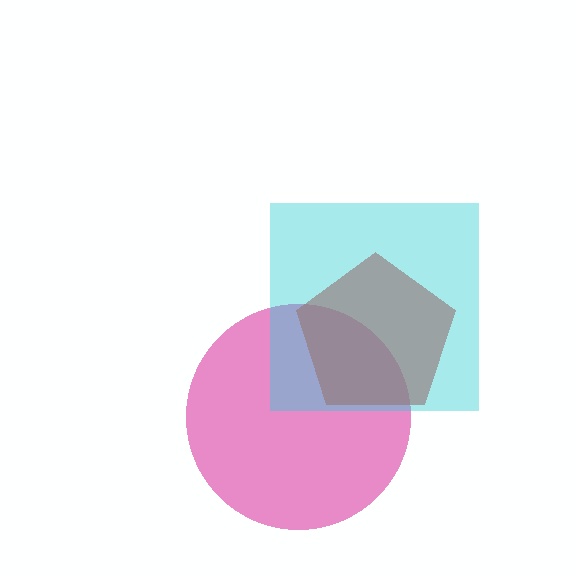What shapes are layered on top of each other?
The layered shapes are: a magenta circle, a red pentagon, a cyan square.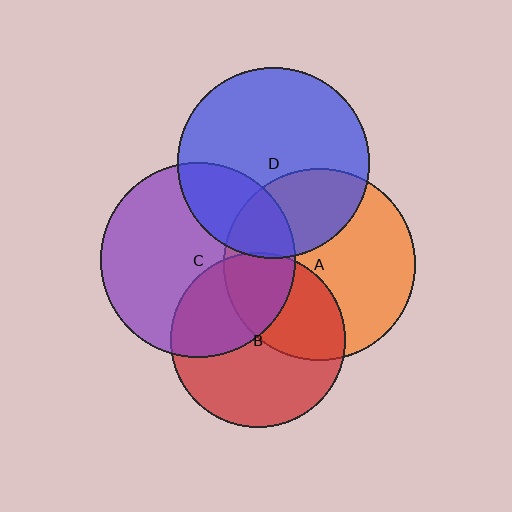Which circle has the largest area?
Circle C (purple).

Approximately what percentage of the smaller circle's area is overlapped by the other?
Approximately 5%.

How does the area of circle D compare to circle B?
Approximately 1.2 times.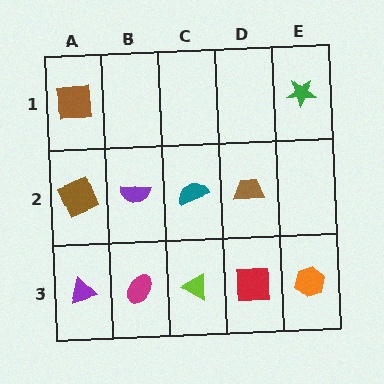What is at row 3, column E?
An orange hexagon.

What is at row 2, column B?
A purple semicircle.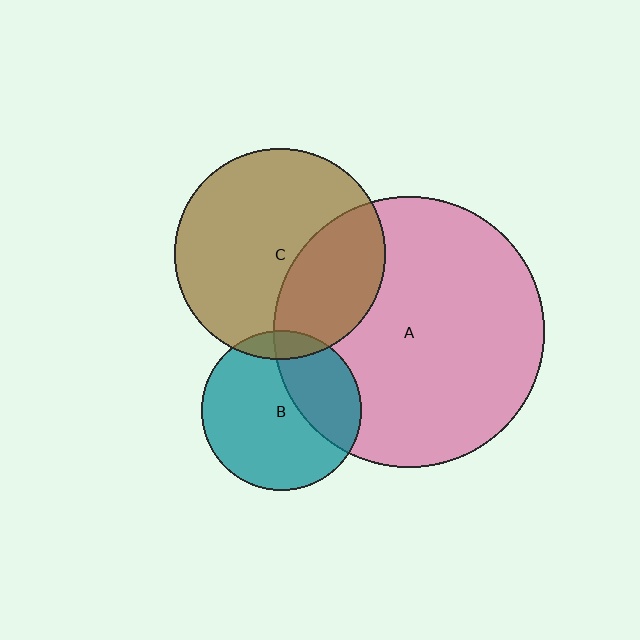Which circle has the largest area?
Circle A (pink).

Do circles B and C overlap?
Yes.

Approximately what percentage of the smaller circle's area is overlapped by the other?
Approximately 10%.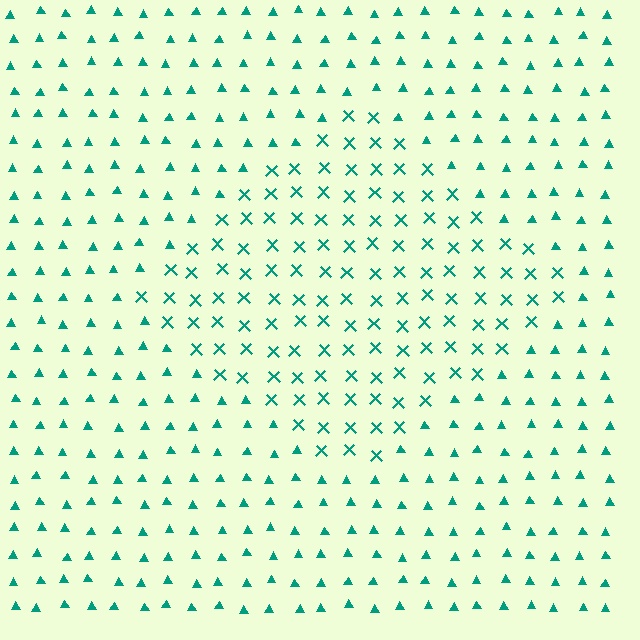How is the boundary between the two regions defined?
The boundary is defined by a change in element shape: X marks inside vs. triangles outside. All elements share the same color and spacing.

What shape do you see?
I see a diamond.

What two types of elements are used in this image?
The image uses X marks inside the diamond region and triangles outside it.